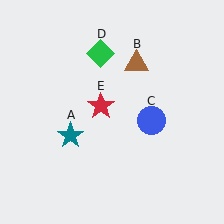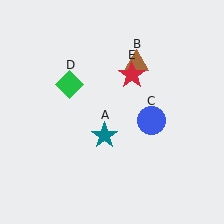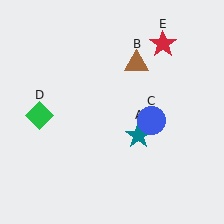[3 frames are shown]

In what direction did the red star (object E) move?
The red star (object E) moved up and to the right.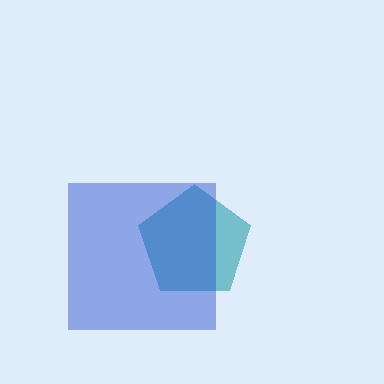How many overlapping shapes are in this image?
There are 2 overlapping shapes in the image.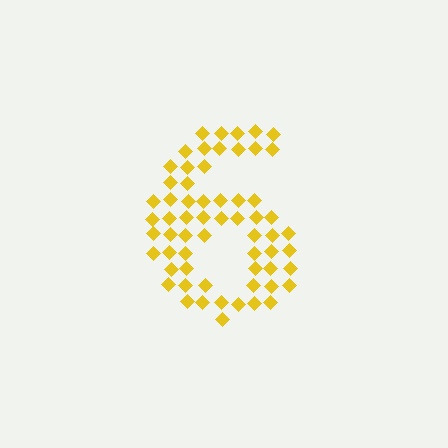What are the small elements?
The small elements are diamonds.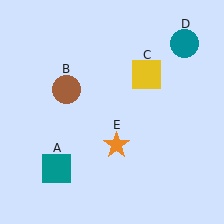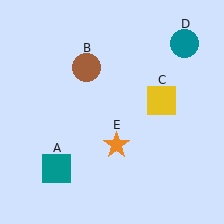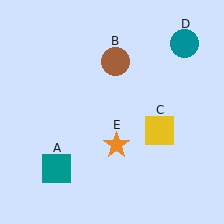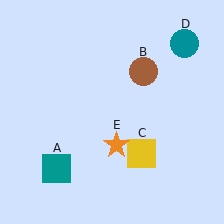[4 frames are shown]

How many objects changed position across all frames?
2 objects changed position: brown circle (object B), yellow square (object C).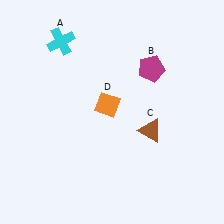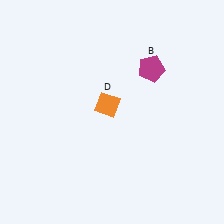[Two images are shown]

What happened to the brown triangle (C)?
The brown triangle (C) was removed in Image 2. It was in the bottom-right area of Image 1.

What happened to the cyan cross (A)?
The cyan cross (A) was removed in Image 2. It was in the top-left area of Image 1.